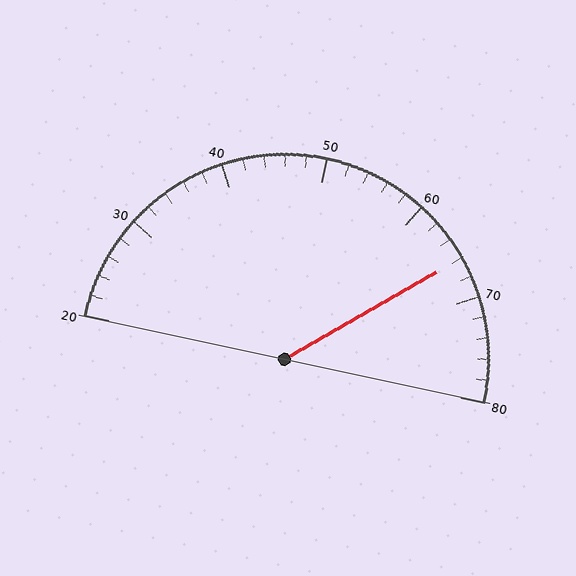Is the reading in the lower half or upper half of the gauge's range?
The reading is in the upper half of the range (20 to 80).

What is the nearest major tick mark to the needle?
The nearest major tick mark is 70.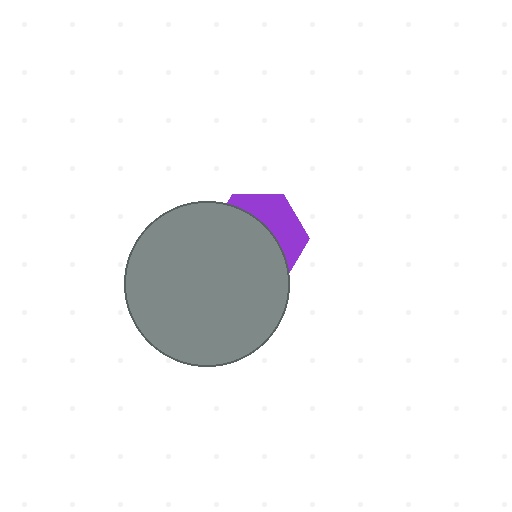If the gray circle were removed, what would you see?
You would see the complete purple hexagon.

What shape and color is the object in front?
The object in front is a gray circle.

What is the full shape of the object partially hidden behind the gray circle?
The partially hidden object is a purple hexagon.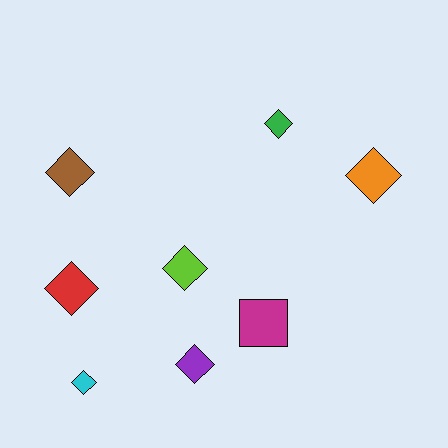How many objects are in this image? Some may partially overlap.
There are 8 objects.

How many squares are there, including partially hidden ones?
There is 1 square.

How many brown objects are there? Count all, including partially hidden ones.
There is 1 brown object.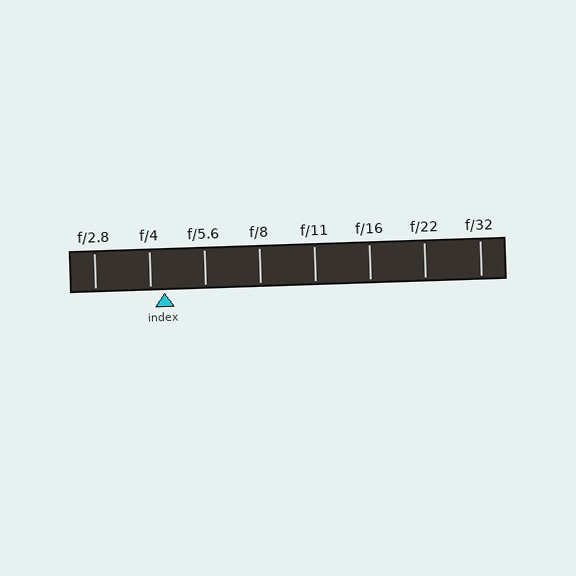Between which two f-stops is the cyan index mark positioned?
The index mark is between f/4 and f/5.6.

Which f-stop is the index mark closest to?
The index mark is closest to f/4.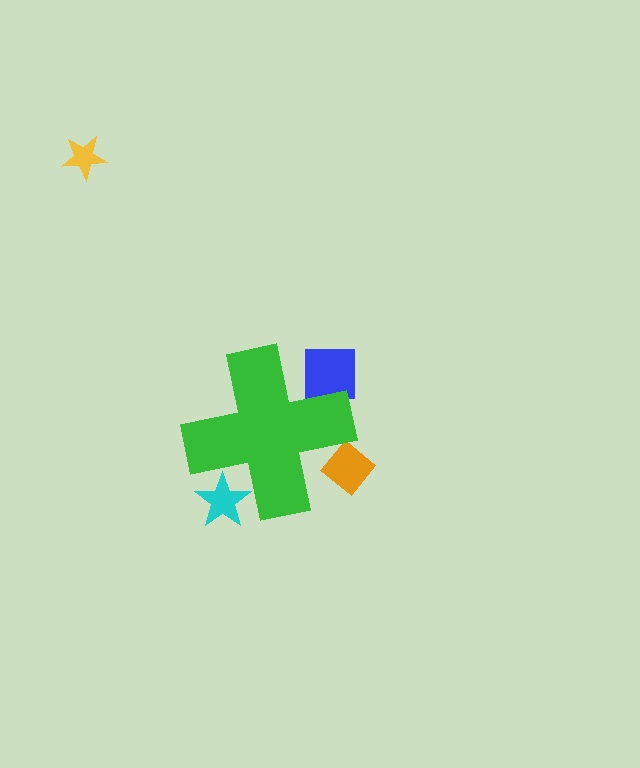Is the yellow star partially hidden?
No, the yellow star is fully visible.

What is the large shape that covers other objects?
A green cross.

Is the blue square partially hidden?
Yes, the blue square is partially hidden behind the green cross.